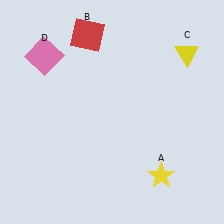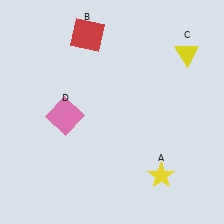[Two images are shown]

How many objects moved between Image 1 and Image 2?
1 object moved between the two images.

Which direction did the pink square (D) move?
The pink square (D) moved down.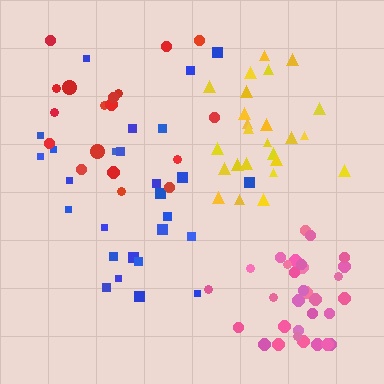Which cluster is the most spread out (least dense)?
Red.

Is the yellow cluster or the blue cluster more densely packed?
Yellow.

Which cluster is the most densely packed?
Pink.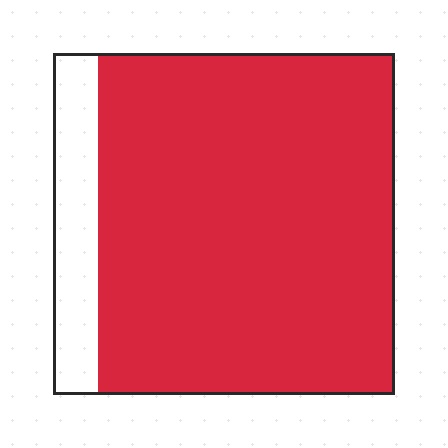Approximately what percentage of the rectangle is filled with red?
Approximately 85%.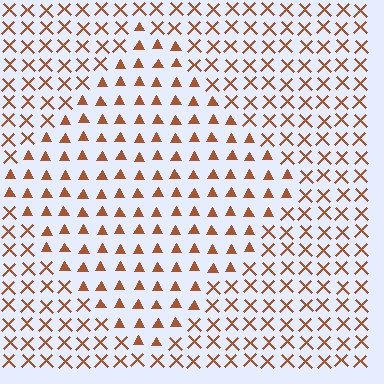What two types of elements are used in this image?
The image uses triangles inside the diamond region and X marks outside it.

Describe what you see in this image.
The image is filled with small brown elements arranged in a uniform grid. A diamond-shaped region contains triangles, while the surrounding area contains X marks. The boundary is defined purely by the change in element shape.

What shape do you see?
I see a diamond.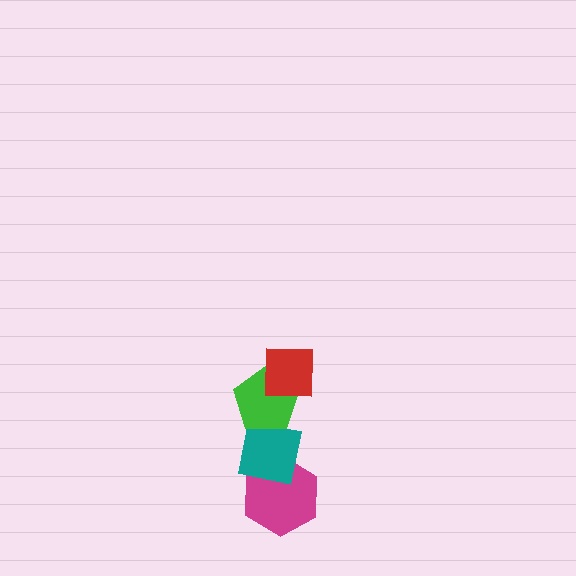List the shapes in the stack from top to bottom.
From top to bottom: the red square, the green pentagon, the teal square, the magenta hexagon.